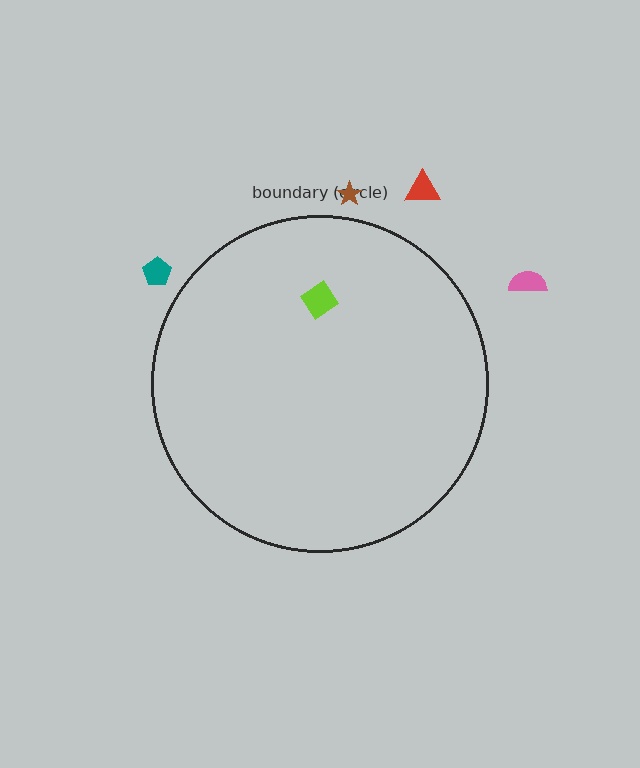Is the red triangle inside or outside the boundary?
Outside.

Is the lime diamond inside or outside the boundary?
Inside.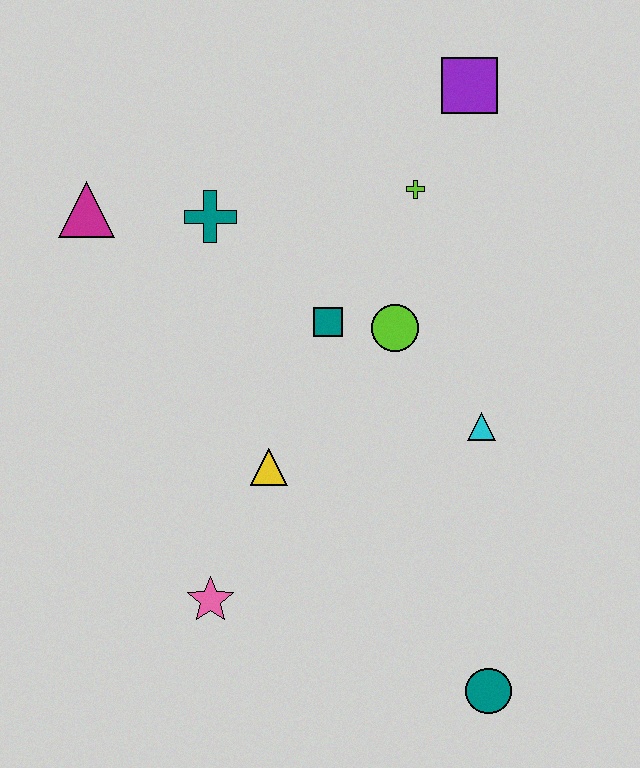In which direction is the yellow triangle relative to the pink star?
The yellow triangle is above the pink star.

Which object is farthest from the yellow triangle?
The purple square is farthest from the yellow triangle.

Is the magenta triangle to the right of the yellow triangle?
No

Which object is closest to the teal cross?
The magenta triangle is closest to the teal cross.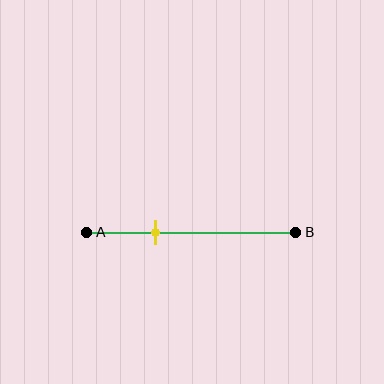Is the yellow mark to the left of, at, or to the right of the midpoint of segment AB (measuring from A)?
The yellow mark is to the left of the midpoint of segment AB.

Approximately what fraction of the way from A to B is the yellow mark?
The yellow mark is approximately 35% of the way from A to B.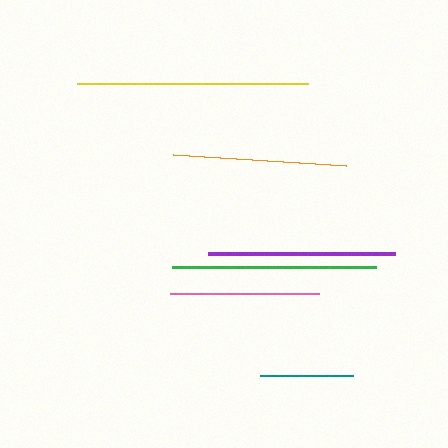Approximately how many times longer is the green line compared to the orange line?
The green line is approximately 1.2 times the length of the orange line.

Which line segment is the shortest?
The teal line is the shortest at approximately 93 pixels.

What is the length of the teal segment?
The teal segment is approximately 93 pixels long.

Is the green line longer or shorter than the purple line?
The green line is longer than the purple line.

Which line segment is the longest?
The yellow line is the longest at approximately 230 pixels.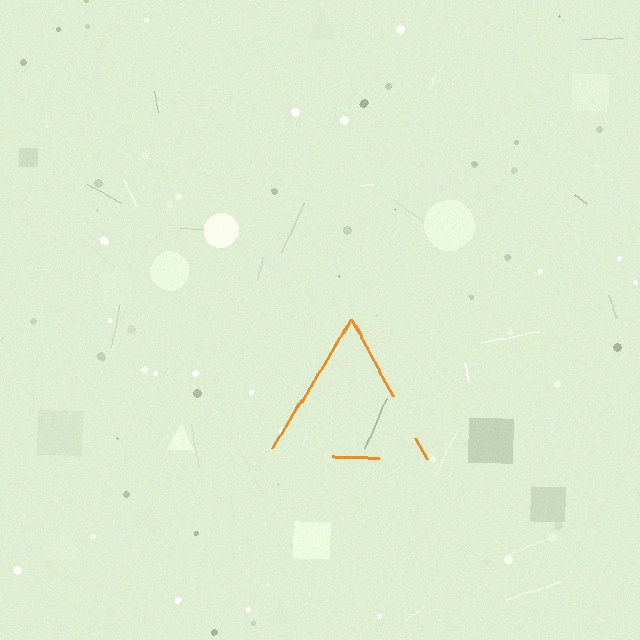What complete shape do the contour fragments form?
The contour fragments form a triangle.